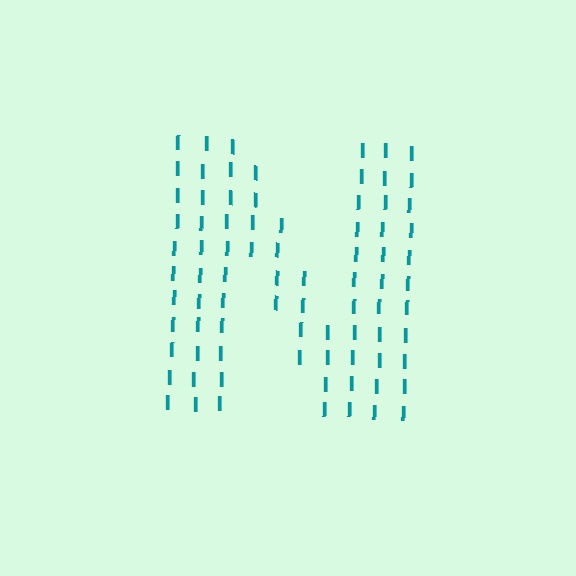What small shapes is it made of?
It is made of small letter I's.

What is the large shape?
The large shape is the letter N.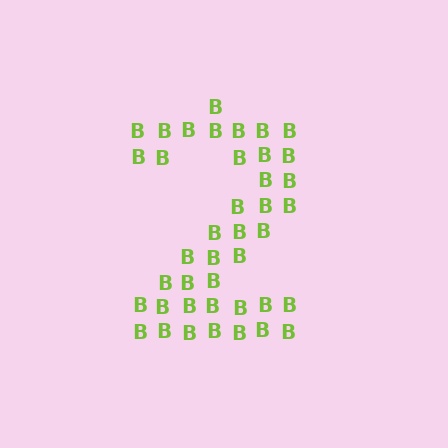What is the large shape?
The large shape is the digit 2.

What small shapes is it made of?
It is made of small letter B's.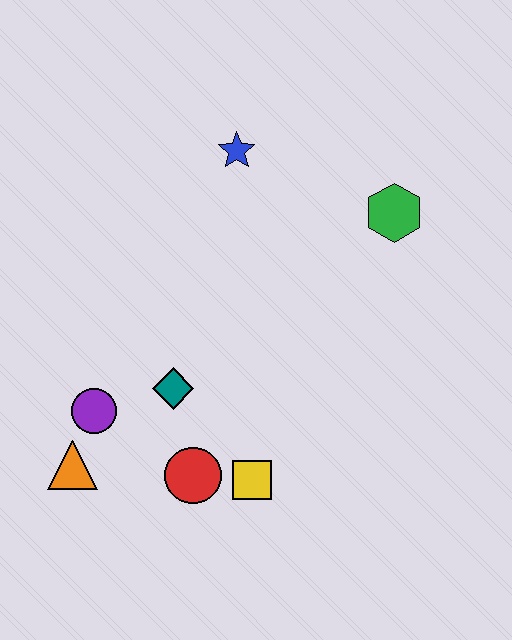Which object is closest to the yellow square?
The red circle is closest to the yellow square.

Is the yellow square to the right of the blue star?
Yes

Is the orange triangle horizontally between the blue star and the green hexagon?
No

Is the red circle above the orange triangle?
No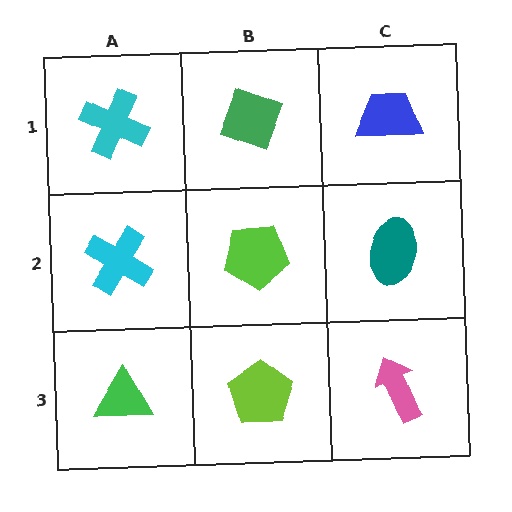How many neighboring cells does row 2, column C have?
3.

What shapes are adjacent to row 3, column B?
A lime pentagon (row 2, column B), a green triangle (row 3, column A), a pink arrow (row 3, column C).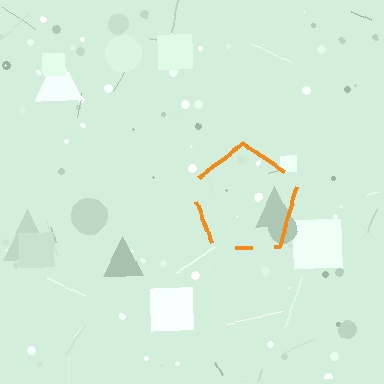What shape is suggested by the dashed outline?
The dashed outline suggests a pentagon.